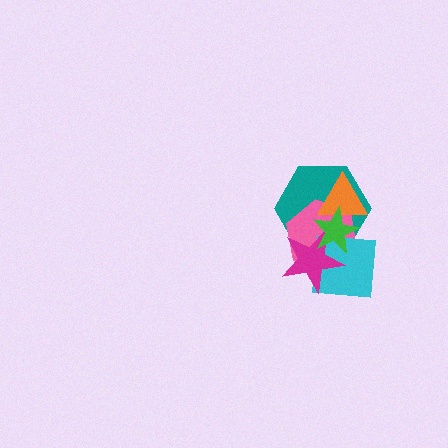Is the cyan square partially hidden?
Yes, it is partially covered by another shape.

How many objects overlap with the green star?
5 objects overlap with the green star.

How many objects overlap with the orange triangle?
3 objects overlap with the orange triangle.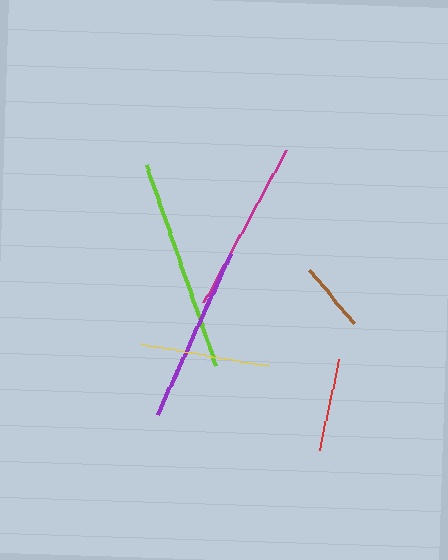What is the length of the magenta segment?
The magenta segment is approximately 173 pixels long.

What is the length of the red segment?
The red segment is approximately 94 pixels long.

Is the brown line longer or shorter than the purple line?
The purple line is longer than the brown line.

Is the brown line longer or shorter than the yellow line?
The yellow line is longer than the brown line.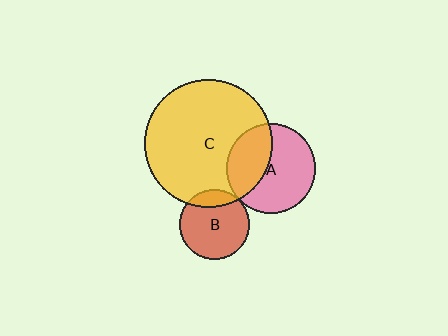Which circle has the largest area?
Circle C (yellow).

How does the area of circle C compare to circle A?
Approximately 2.1 times.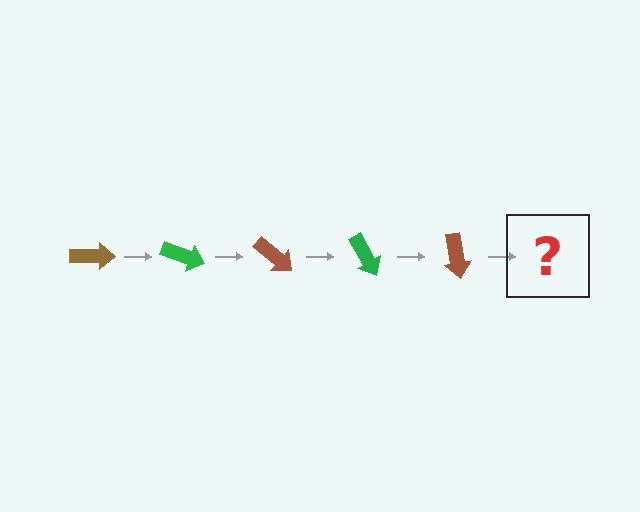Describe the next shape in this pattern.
It should be a green arrow, rotated 100 degrees from the start.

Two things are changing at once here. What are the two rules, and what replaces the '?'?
The two rules are that it rotates 20 degrees each step and the color cycles through brown and green. The '?' should be a green arrow, rotated 100 degrees from the start.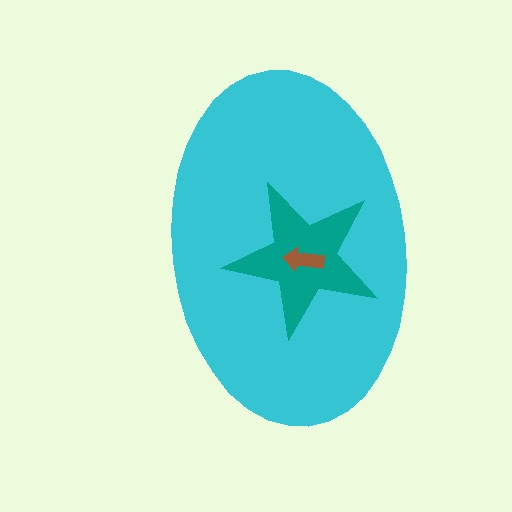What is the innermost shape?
The brown arrow.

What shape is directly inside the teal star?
The brown arrow.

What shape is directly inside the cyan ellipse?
The teal star.